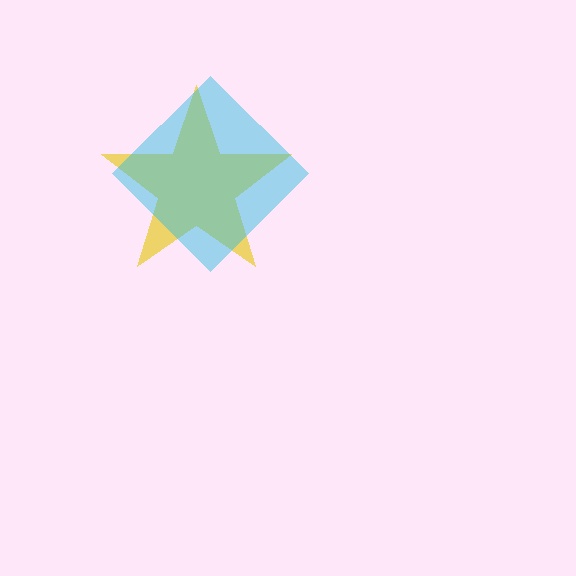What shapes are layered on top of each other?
The layered shapes are: a yellow star, a cyan diamond.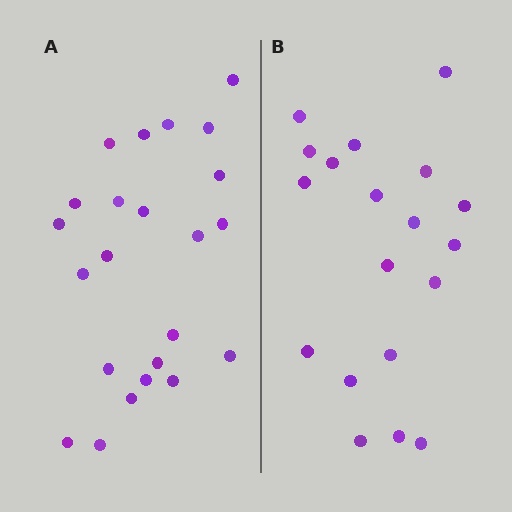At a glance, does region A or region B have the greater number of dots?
Region A (the left region) has more dots.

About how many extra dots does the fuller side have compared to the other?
Region A has about 4 more dots than region B.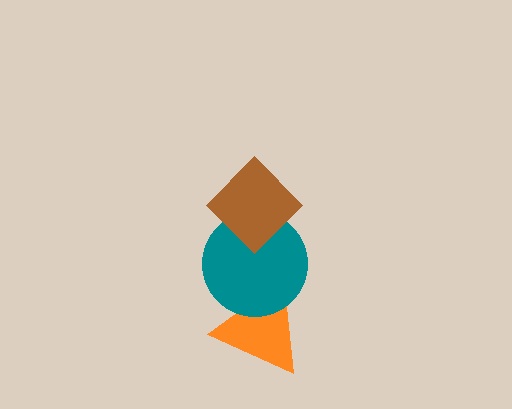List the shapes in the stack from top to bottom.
From top to bottom: the brown diamond, the teal circle, the orange triangle.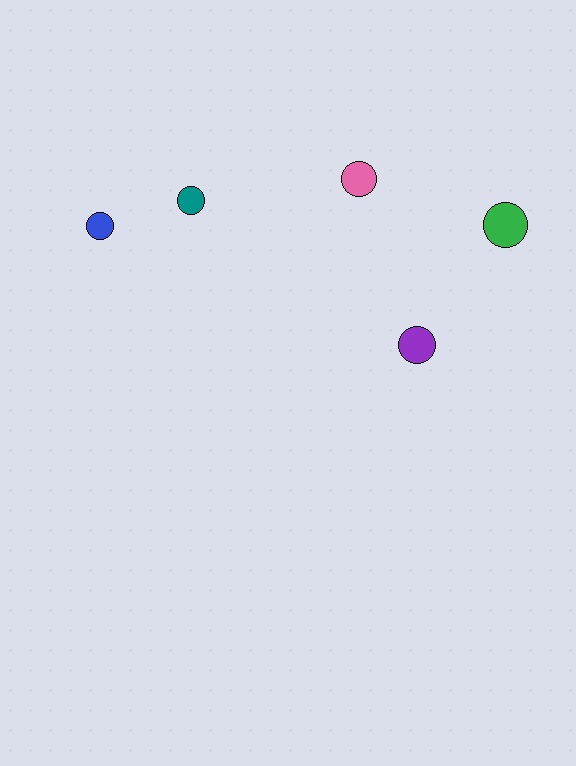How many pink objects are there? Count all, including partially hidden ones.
There is 1 pink object.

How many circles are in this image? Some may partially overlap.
There are 5 circles.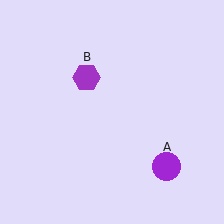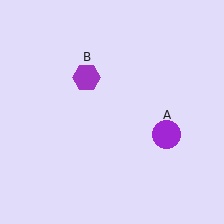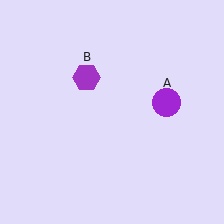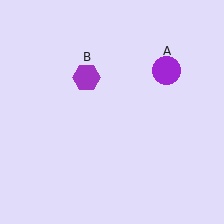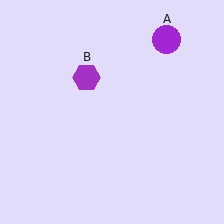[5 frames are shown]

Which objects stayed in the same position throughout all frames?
Purple hexagon (object B) remained stationary.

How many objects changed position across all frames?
1 object changed position: purple circle (object A).